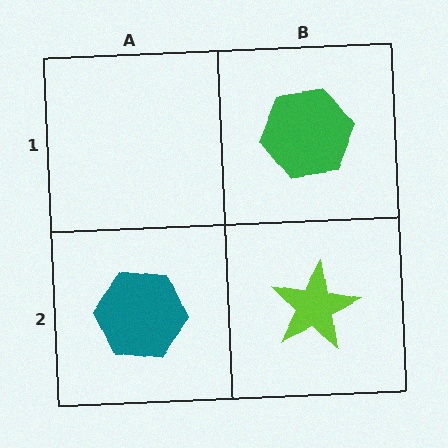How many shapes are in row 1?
1 shape.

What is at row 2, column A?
A teal hexagon.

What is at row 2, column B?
A lime star.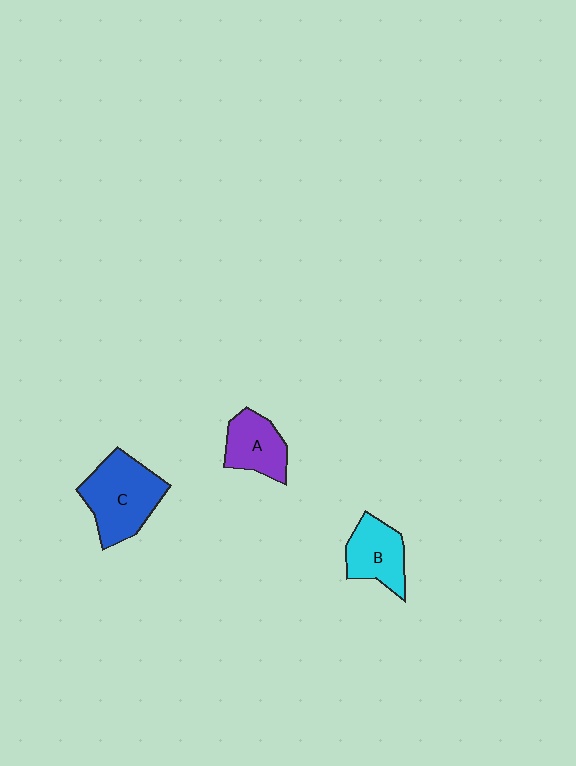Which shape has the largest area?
Shape C (blue).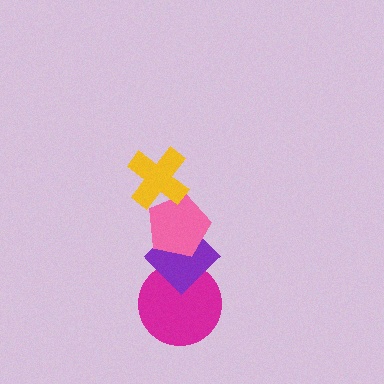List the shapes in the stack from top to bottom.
From top to bottom: the yellow cross, the pink pentagon, the purple diamond, the magenta circle.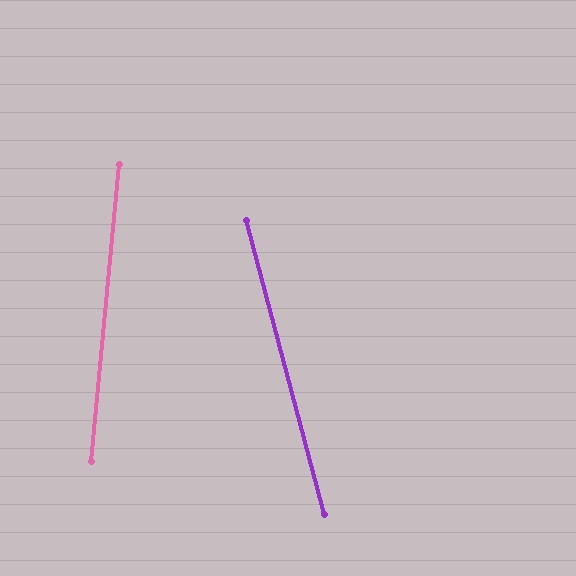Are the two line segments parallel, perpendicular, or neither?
Neither parallel nor perpendicular — they differ by about 20°.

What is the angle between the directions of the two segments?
Approximately 20 degrees.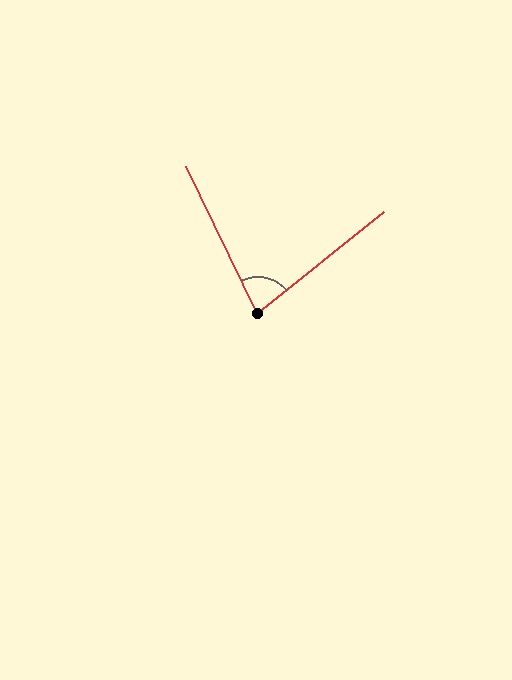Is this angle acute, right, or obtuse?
It is acute.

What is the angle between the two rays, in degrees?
Approximately 77 degrees.